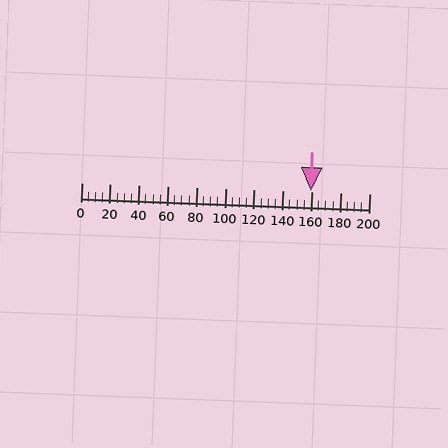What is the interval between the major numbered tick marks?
The major tick marks are spaced 20 units apart.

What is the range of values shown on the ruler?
The ruler shows values from 0 to 200.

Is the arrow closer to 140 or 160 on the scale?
The arrow is closer to 160.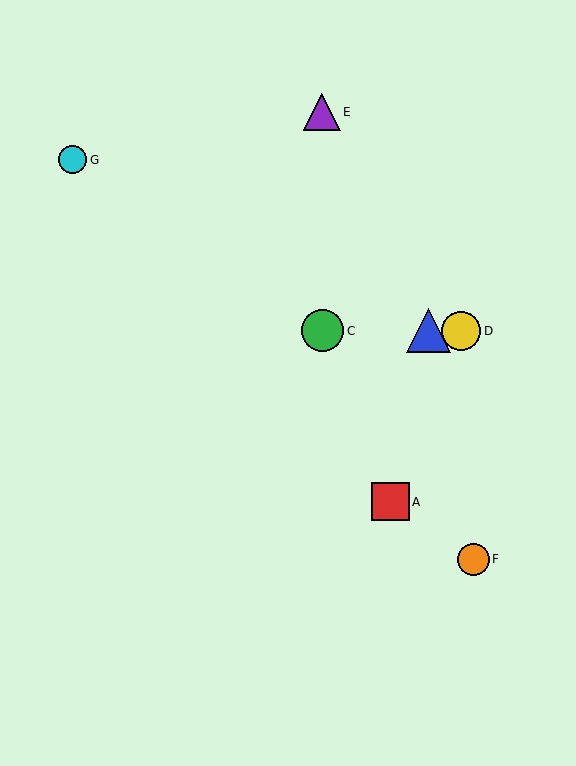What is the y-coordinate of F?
Object F is at y≈559.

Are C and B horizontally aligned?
Yes, both are at y≈331.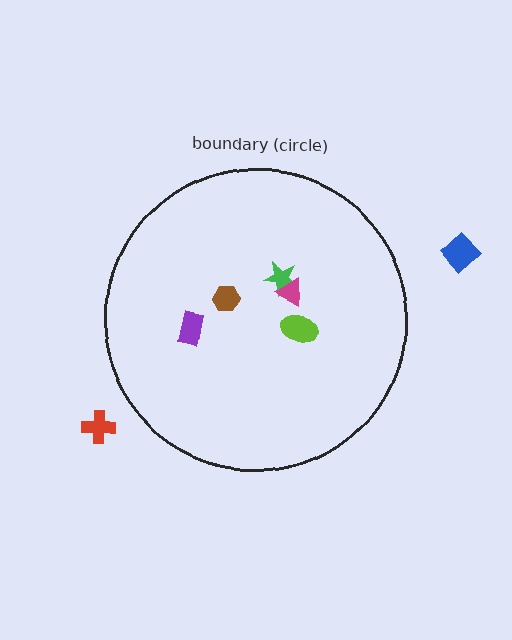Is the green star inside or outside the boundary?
Inside.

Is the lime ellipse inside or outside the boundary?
Inside.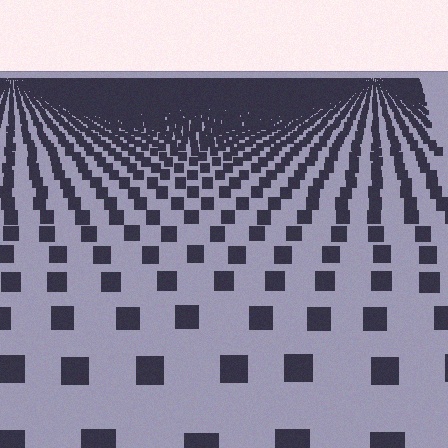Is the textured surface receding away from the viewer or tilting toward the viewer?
The surface is receding away from the viewer. Texture elements get smaller and denser toward the top.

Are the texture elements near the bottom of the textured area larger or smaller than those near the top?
Larger. Near the bottom, elements are closer to the viewer and appear at a bigger on-screen size.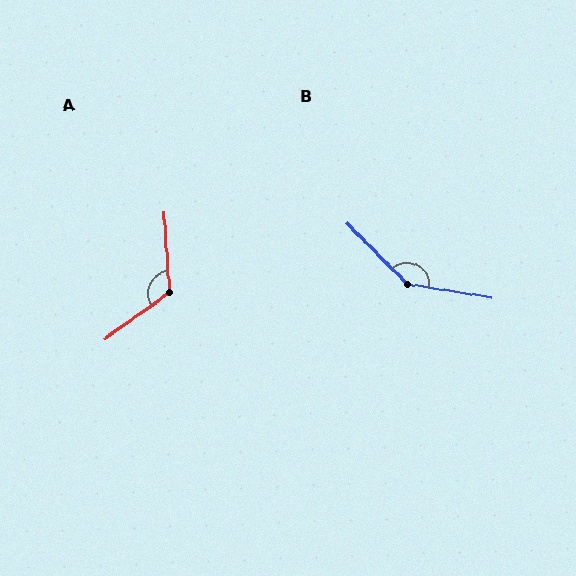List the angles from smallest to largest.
A (122°), B (144°).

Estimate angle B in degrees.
Approximately 144 degrees.